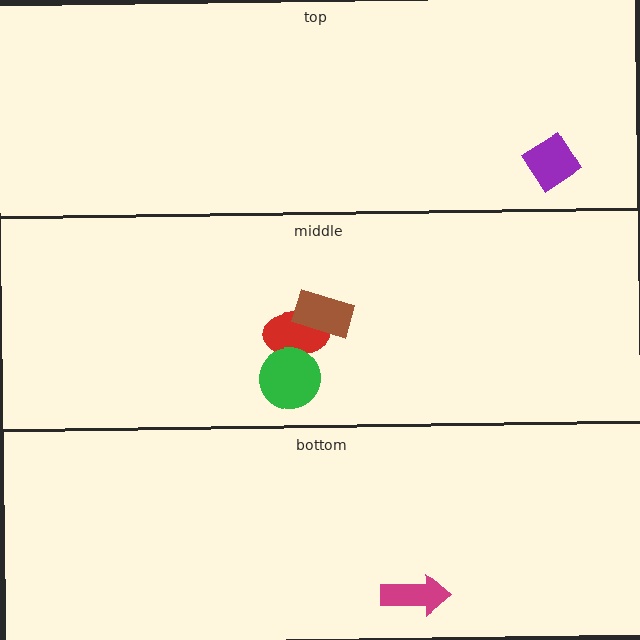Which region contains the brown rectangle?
The middle region.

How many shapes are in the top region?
1.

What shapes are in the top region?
The purple diamond.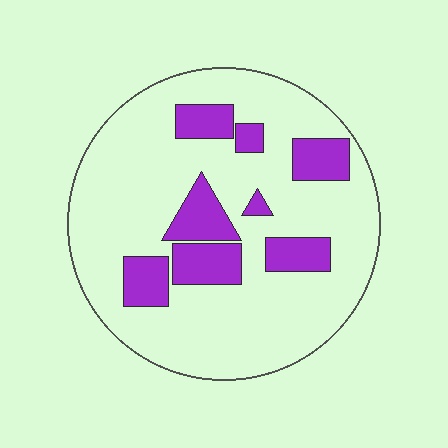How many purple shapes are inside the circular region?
8.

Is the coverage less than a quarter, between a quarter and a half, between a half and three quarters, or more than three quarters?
Less than a quarter.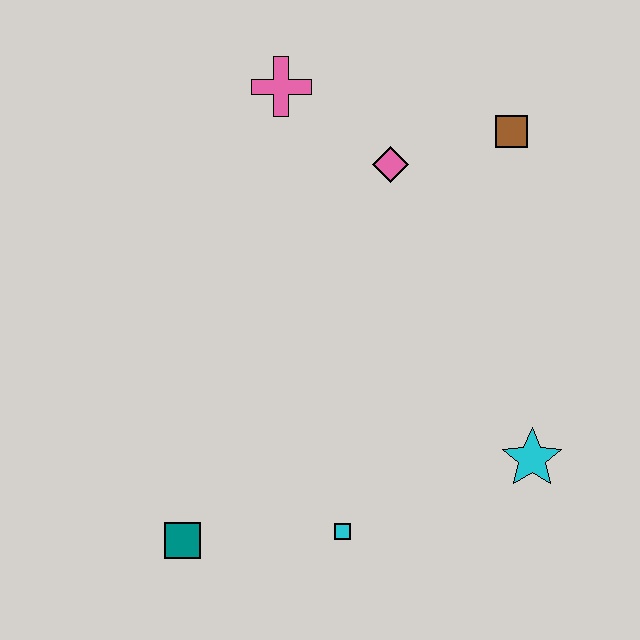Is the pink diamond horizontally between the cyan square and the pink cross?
No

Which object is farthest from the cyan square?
The pink cross is farthest from the cyan square.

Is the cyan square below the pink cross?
Yes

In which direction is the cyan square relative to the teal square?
The cyan square is to the right of the teal square.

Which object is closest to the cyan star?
The cyan square is closest to the cyan star.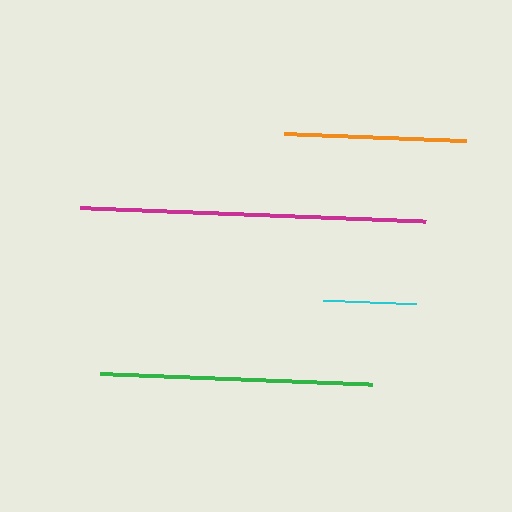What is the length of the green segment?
The green segment is approximately 272 pixels long.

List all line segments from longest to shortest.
From longest to shortest: magenta, green, orange, cyan.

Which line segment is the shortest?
The cyan line is the shortest at approximately 93 pixels.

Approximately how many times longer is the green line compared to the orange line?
The green line is approximately 1.5 times the length of the orange line.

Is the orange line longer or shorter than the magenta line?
The magenta line is longer than the orange line.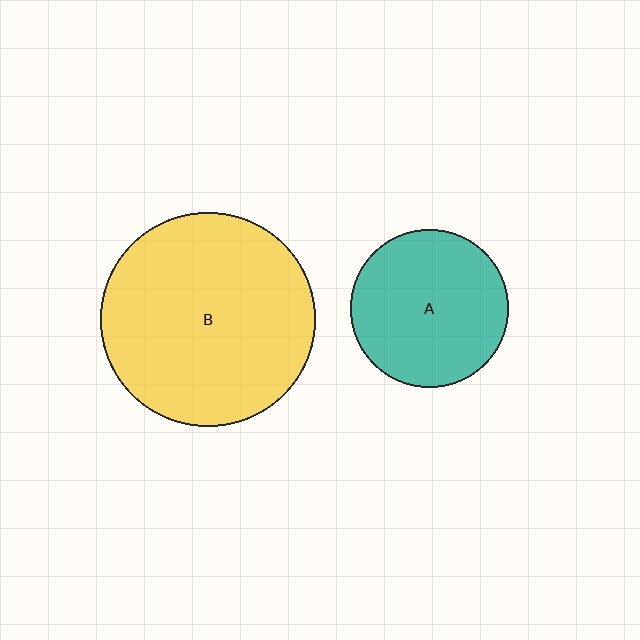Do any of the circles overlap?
No, none of the circles overlap.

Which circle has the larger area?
Circle B (yellow).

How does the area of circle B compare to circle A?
Approximately 1.8 times.